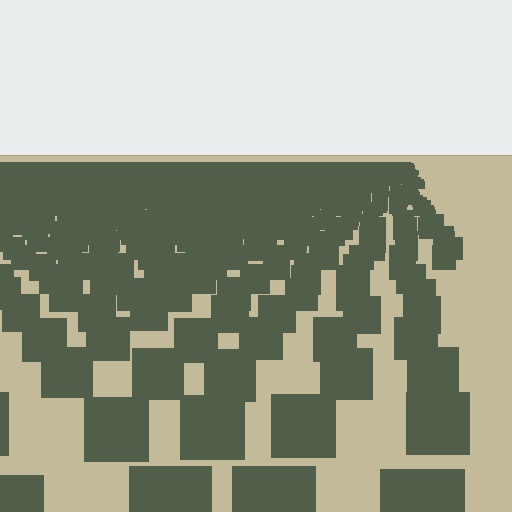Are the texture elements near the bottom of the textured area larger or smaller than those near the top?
Larger. Near the bottom, elements are closer to the viewer and appear at a bigger on-screen size.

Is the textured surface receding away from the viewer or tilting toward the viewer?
The surface is receding away from the viewer. Texture elements get smaller and denser toward the top.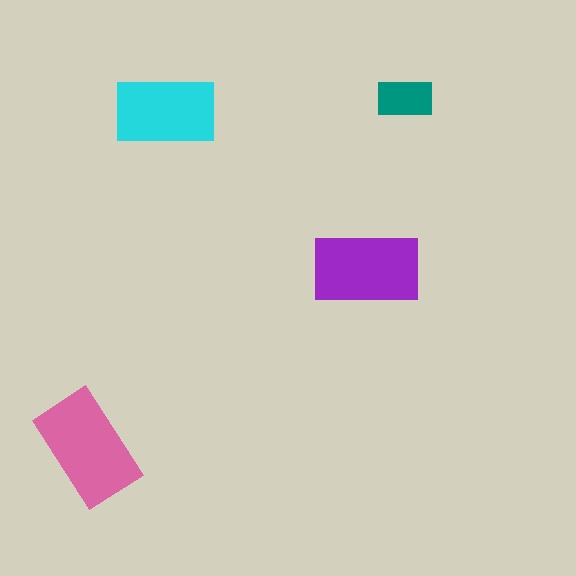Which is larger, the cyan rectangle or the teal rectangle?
The cyan one.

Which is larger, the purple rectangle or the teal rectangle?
The purple one.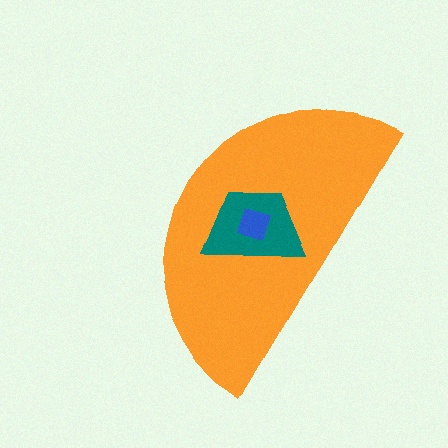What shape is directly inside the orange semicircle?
The teal trapezoid.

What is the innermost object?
The blue square.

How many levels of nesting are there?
3.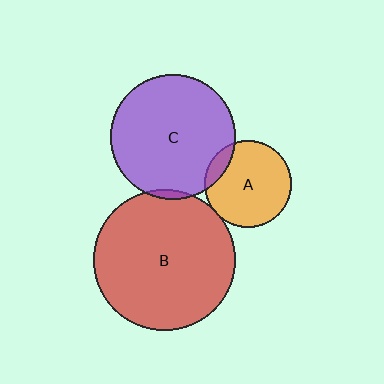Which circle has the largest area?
Circle B (red).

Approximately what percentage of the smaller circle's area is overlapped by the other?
Approximately 5%.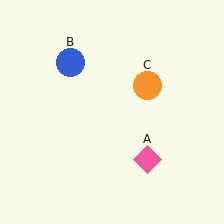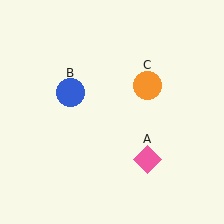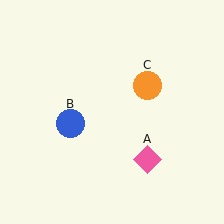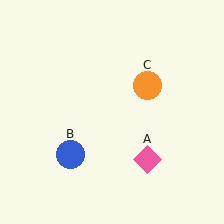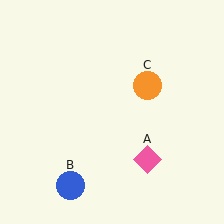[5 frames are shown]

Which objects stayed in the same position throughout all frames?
Pink diamond (object A) and orange circle (object C) remained stationary.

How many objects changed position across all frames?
1 object changed position: blue circle (object B).